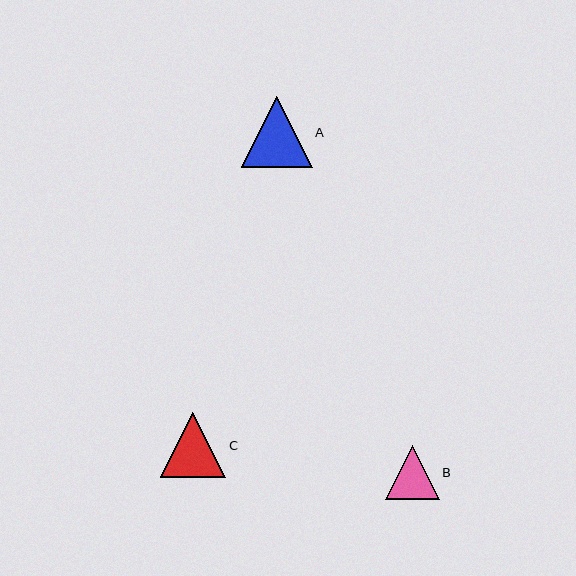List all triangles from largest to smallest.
From largest to smallest: A, C, B.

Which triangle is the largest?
Triangle A is the largest with a size of approximately 71 pixels.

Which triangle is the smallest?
Triangle B is the smallest with a size of approximately 54 pixels.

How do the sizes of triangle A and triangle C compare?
Triangle A and triangle C are approximately the same size.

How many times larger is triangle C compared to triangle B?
Triangle C is approximately 1.2 times the size of triangle B.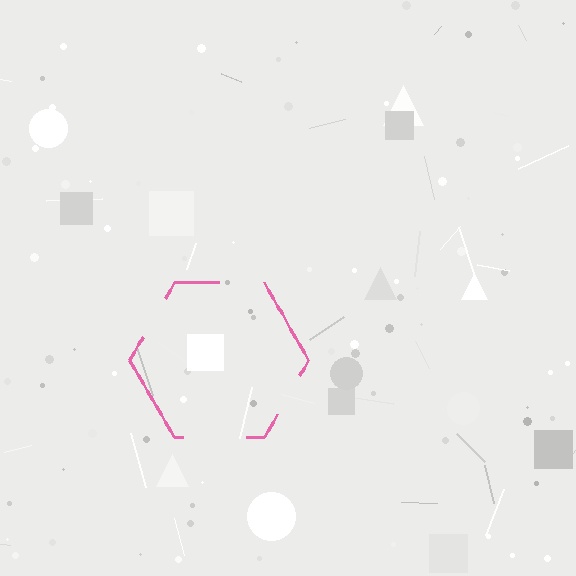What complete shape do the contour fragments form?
The contour fragments form a hexagon.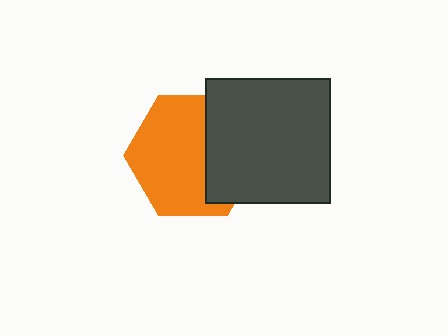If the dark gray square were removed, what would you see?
You would see the complete orange hexagon.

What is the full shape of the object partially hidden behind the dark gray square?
The partially hidden object is an orange hexagon.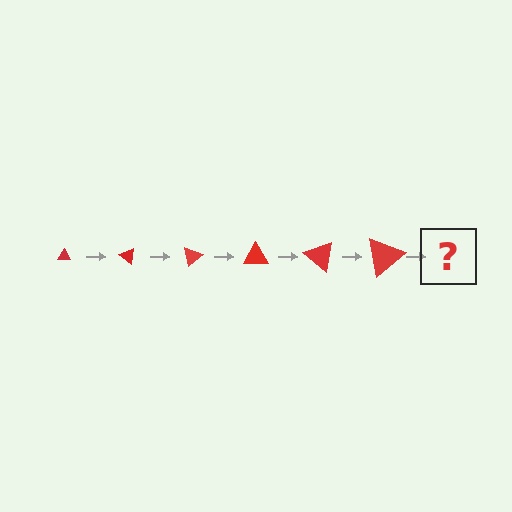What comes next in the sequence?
The next element should be a triangle, larger than the previous one and rotated 240 degrees from the start.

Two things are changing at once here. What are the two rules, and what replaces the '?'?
The two rules are that the triangle grows larger each step and it rotates 40 degrees each step. The '?' should be a triangle, larger than the previous one and rotated 240 degrees from the start.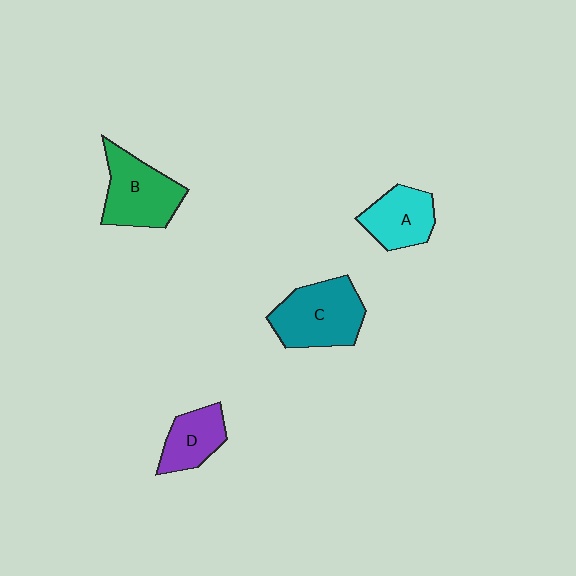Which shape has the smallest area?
Shape D (purple).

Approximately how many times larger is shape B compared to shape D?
Approximately 1.5 times.